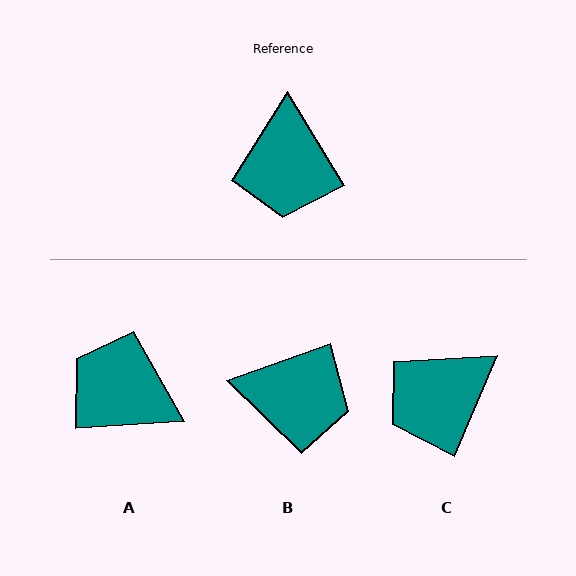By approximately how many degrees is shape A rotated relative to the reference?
Approximately 118 degrees clockwise.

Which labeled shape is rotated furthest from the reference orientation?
A, about 118 degrees away.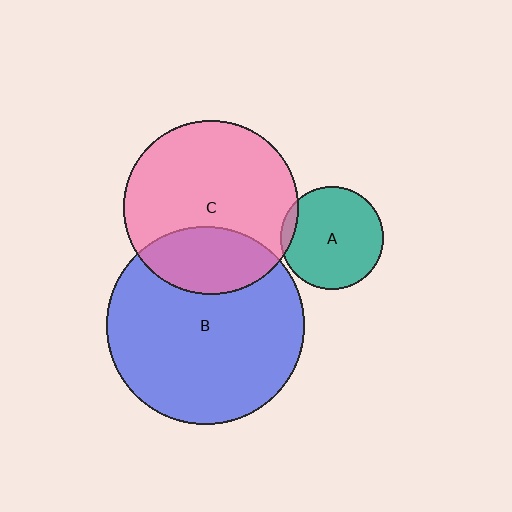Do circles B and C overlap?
Yes.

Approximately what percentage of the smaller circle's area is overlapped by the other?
Approximately 30%.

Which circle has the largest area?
Circle B (blue).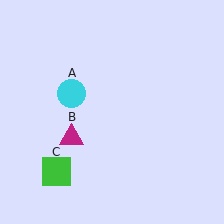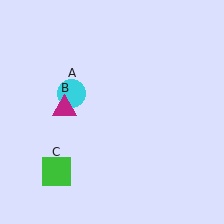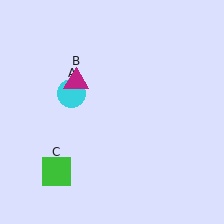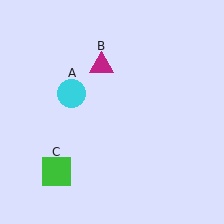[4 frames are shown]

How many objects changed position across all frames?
1 object changed position: magenta triangle (object B).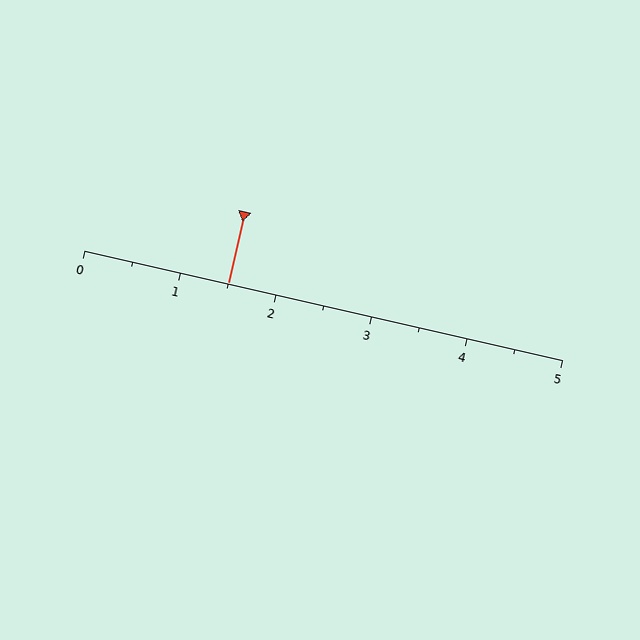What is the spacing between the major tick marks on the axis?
The major ticks are spaced 1 apart.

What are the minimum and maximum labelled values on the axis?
The axis runs from 0 to 5.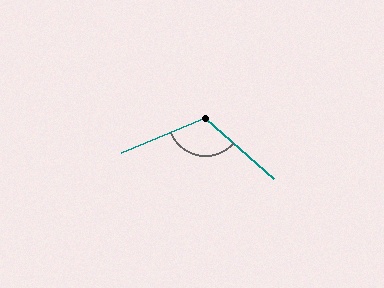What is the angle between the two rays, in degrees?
Approximately 116 degrees.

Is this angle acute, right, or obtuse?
It is obtuse.